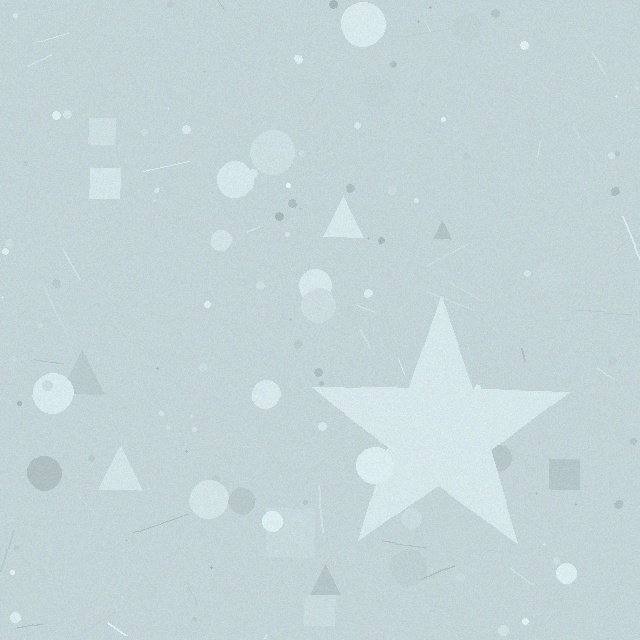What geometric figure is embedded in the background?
A star is embedded in the background.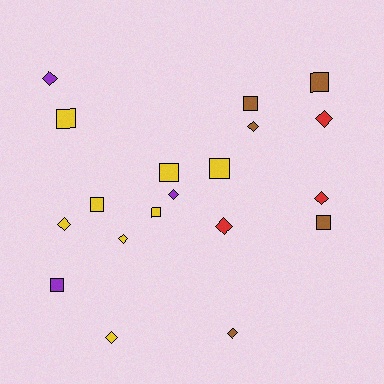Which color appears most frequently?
Yellow, with 8 objects.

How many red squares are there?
There are no red squares.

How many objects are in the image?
There are 19 objects.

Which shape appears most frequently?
Diamond, with 10 objects.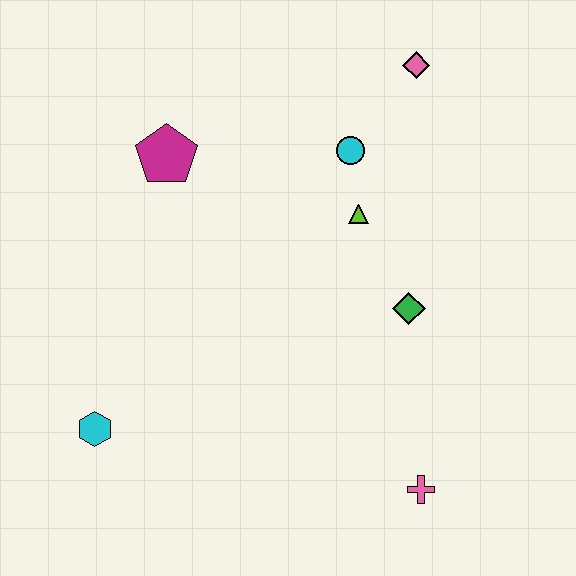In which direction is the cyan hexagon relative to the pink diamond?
The cyan hexagon is below the pink diamond.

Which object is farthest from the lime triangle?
The cyan hexagon is farthest from the lime triangle.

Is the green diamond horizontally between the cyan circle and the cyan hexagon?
No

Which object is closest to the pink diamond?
The cyan circle is closest to the pink diamond.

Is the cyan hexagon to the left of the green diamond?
Yes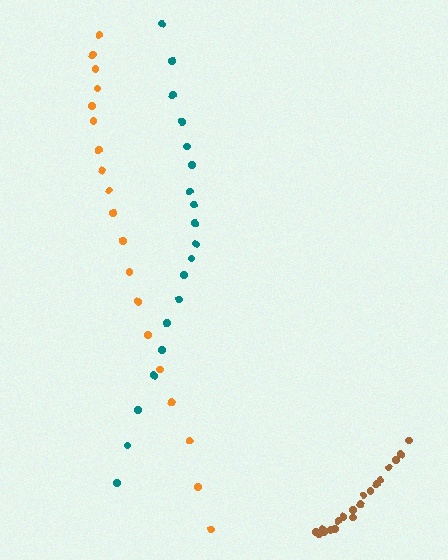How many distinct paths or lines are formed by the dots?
There are 3 distinct paths.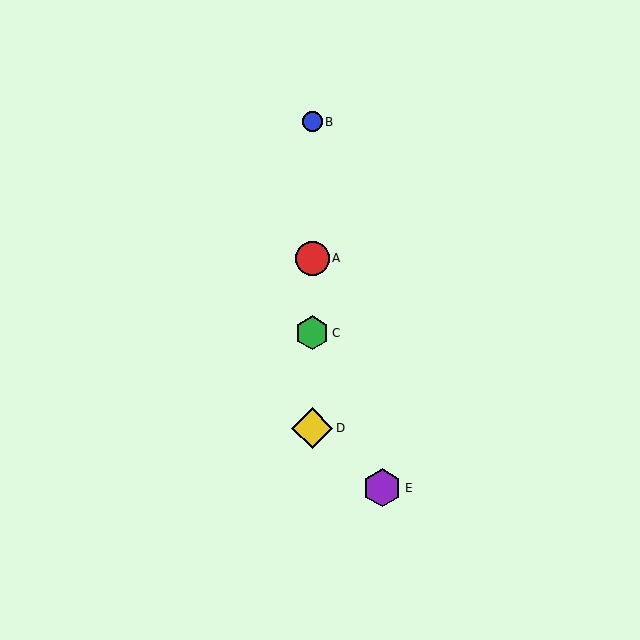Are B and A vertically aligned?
Yes, both are at x≈312.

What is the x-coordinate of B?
Object B is at x≈312.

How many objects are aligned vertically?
4 objects (A, B, C, D) are aligned vertically.